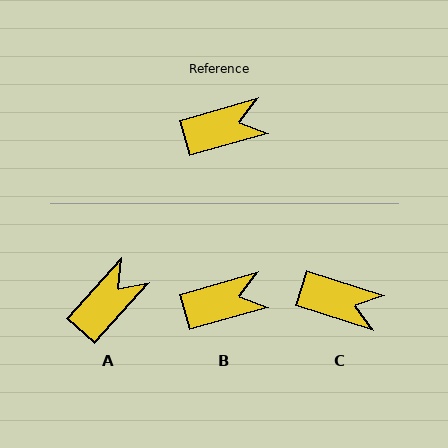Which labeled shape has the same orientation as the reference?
B.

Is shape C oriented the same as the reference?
No, it is off by about 34 degrees.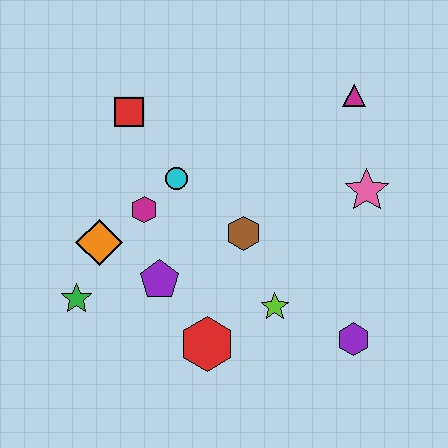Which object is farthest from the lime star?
The red square is farthest from the lime star.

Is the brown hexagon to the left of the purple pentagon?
No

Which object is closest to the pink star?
The magenta triangle is closest to the pink star.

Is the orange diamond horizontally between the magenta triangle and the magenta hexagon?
No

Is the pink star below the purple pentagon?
No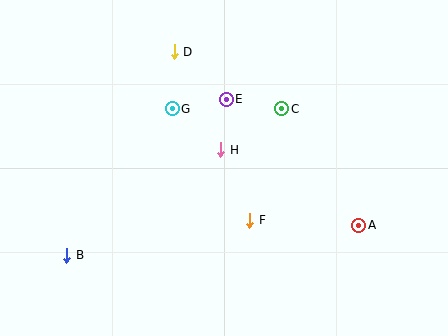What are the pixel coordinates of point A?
Point A is at (359, 225).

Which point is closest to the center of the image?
Point H at (221, 150) is closest to the center.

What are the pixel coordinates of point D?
Point D is at (174, 52).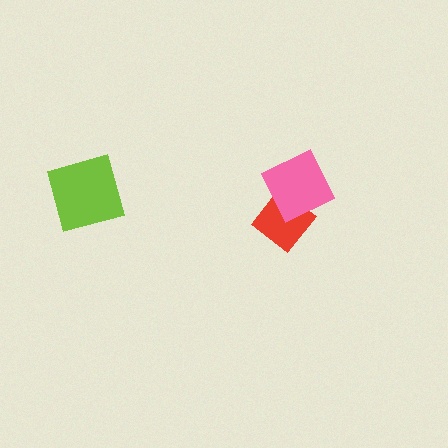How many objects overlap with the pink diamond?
1 object overlaps with the pink diamond.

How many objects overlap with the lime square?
0 objects overlap with the lime square.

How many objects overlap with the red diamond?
1 object overlaps with the red diamond.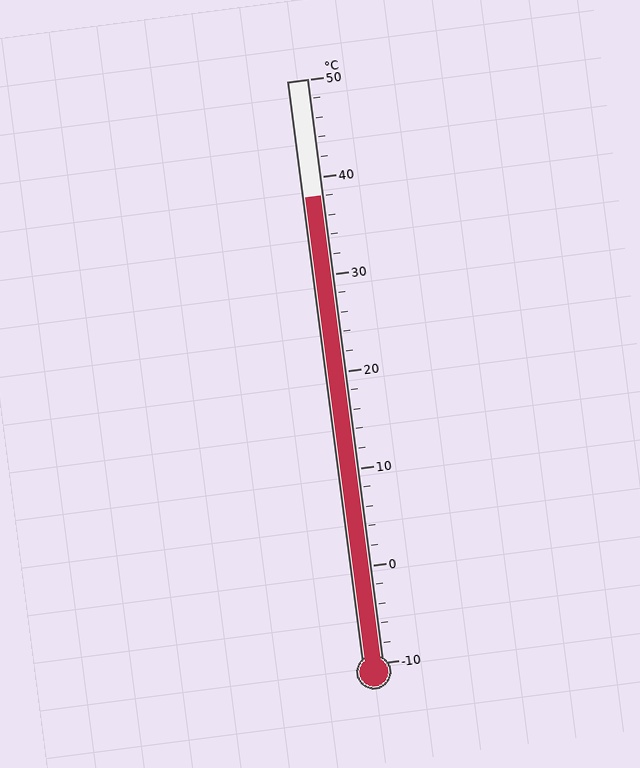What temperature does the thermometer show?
The thermometer shows approximately 38°C.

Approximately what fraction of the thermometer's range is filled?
The thermometer is filled to approximately 80% of its range.